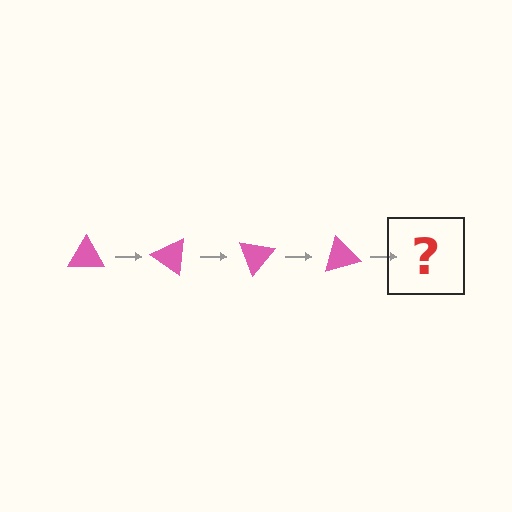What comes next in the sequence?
The next element should be a pink triangle rotated 140 degrees.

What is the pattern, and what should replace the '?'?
The pattern is that the triangle rotates 35 degrees each step. The '?' should be a pink triangle rotated 140 degrees.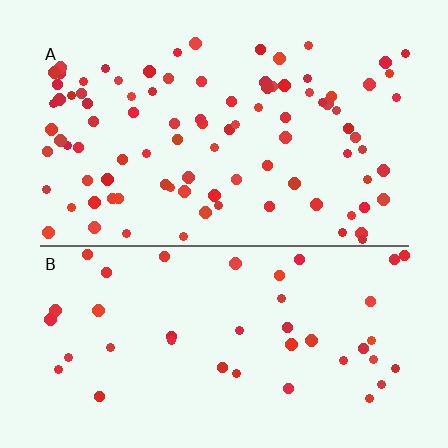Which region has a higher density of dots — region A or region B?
A (the top).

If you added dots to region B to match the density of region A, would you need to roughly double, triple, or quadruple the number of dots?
Approximately double.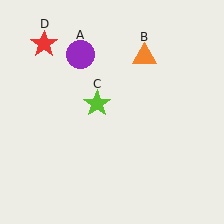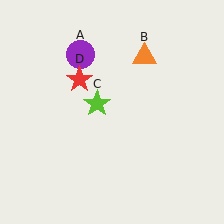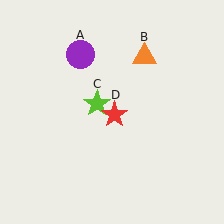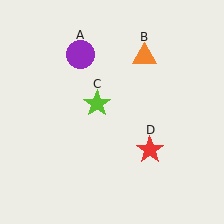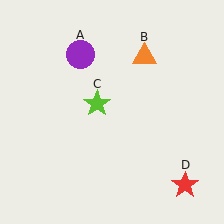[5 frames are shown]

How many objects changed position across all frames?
1 object changed position: red star (object D).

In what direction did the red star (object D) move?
The red star (object D) moved down and to the right.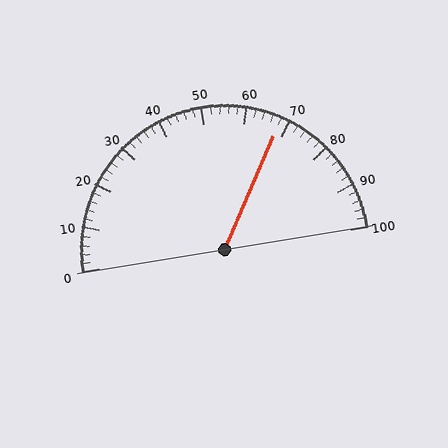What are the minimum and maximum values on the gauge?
The gauge ranges from 0 to 100.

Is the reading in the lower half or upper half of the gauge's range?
The reading is in the upper half of the range (0 to 100).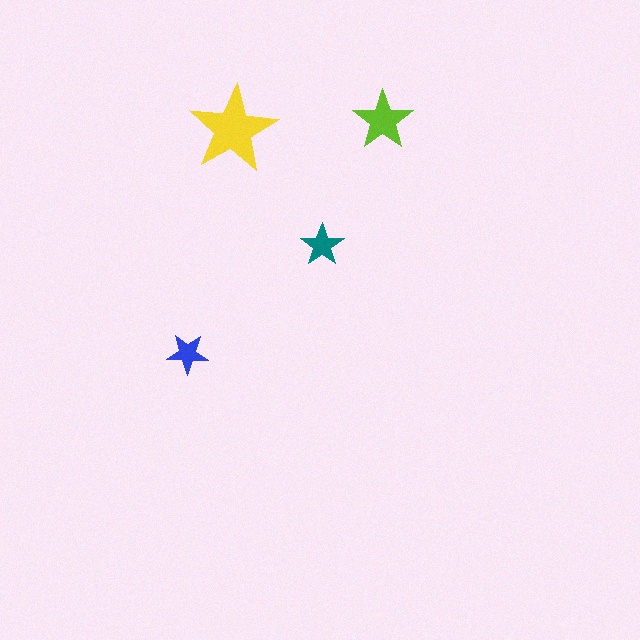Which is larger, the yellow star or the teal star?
The yellow one.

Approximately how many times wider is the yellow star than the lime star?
About 1.5 times wider.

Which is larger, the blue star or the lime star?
The lime one.